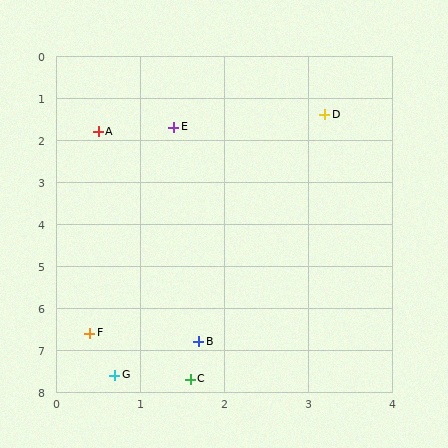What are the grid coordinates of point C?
Point C is at approximately (1.6, 7.7).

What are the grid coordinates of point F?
Point F is at approximately (0.4, 6.6).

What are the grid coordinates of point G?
Point G is at approximately (0.7, 7.6).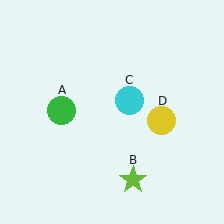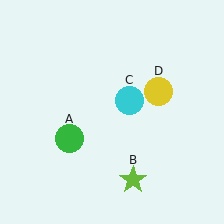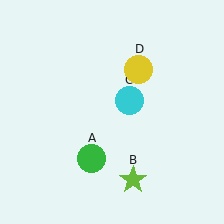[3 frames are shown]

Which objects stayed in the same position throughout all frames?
Lime star (object B) and cyan circle (object C) remained stationary.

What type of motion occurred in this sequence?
The green circle (object A), yellow circle (object D) rotated counterclockwise around the center of the scene.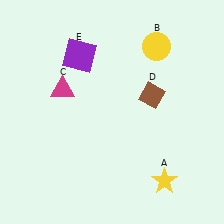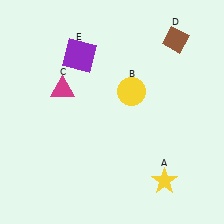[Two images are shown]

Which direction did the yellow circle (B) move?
The yellow circle (B) moved down.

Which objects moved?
The objects that moved are: the yellow circle (B), the brown diamond (D).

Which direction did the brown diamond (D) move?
The brown diamond (D) moved up.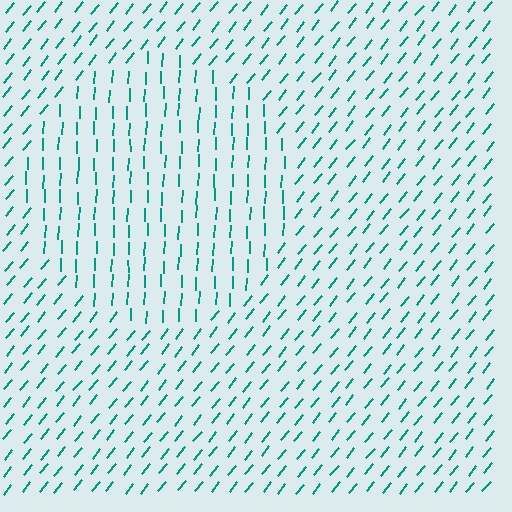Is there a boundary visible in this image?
Yes, there is a texture boundary formed by a change in line orientation.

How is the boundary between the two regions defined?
The boundary is defined purely by a change in line orientation (approximately 37 degrees difference). All lines are the same color and thickness.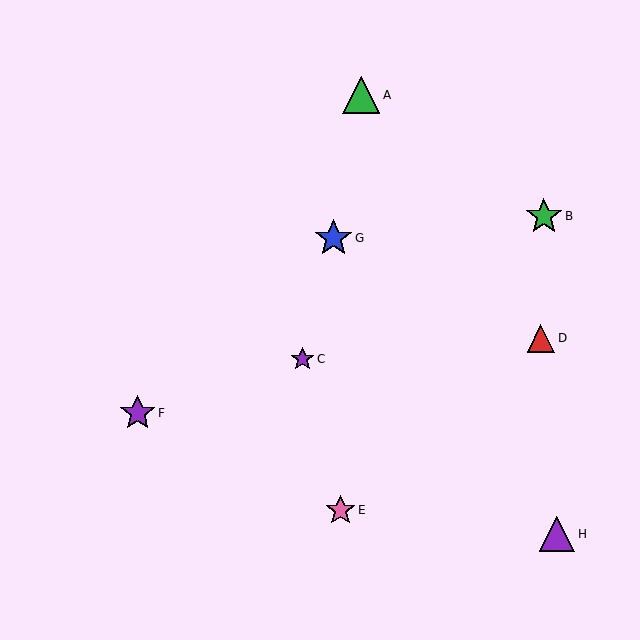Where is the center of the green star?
The center of the green star is at (544, 216).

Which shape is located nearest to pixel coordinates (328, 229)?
The blue star (labeled G) at (333, 238) is nearest to that location.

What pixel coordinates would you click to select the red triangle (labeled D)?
Click at (541, 339) to select the red triangle D.